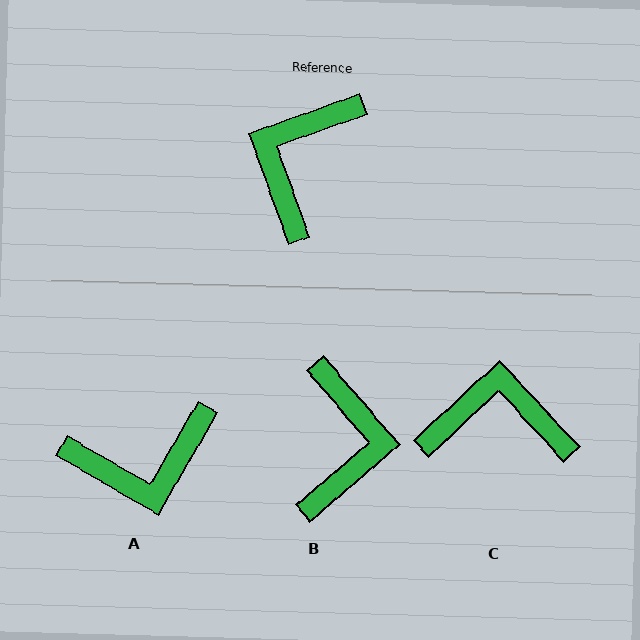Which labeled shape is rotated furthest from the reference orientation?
B, about 159 degrees away.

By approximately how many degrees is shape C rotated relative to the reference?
Approximately 67 degrees clockwise.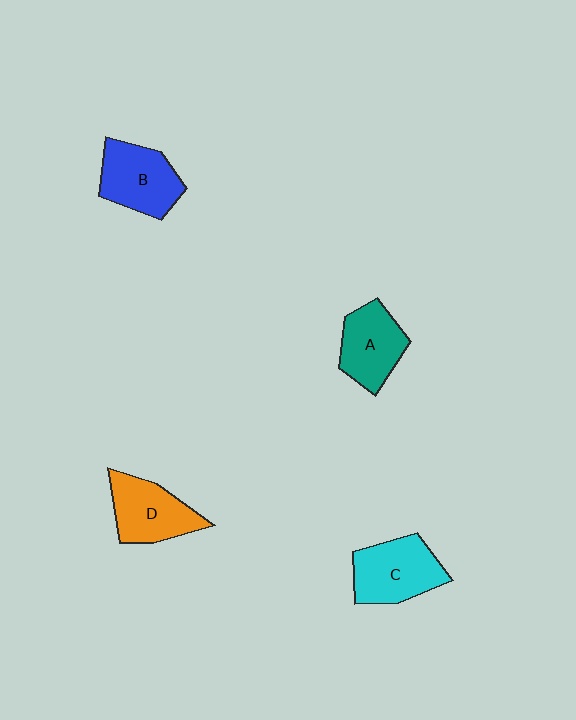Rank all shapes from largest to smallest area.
From largest to smallest: C (cyan), B (blue), D (orange), A (teal).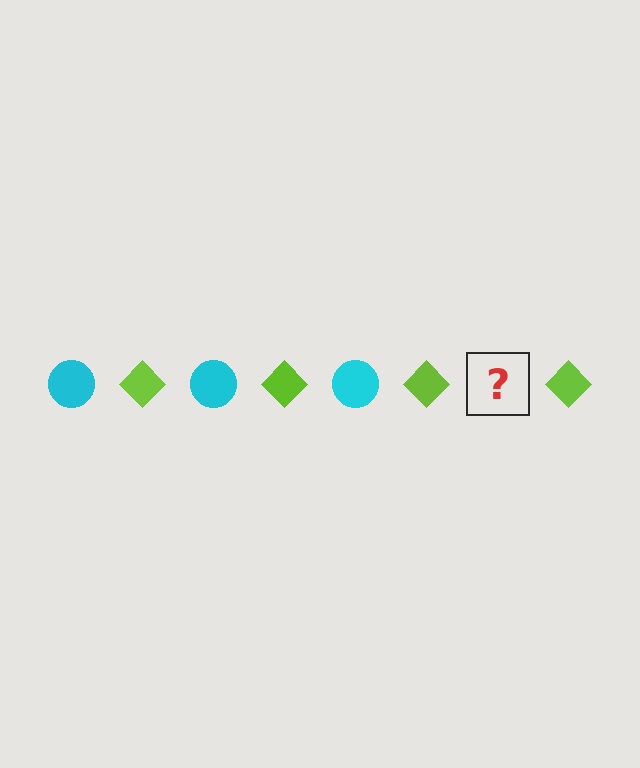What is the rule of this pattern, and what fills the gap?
The rule is that the pattern alternates between cyan circle and lime diamond. The gap should be filled with a cyan circle.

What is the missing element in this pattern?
The missing element is a cyan circle.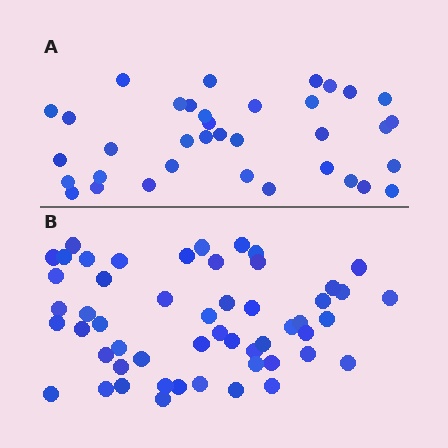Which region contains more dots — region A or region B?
Region B (the bottom region) has more dots.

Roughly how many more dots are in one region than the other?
Region B has approximately 15 more dots than region A.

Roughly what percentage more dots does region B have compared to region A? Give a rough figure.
About 45% more.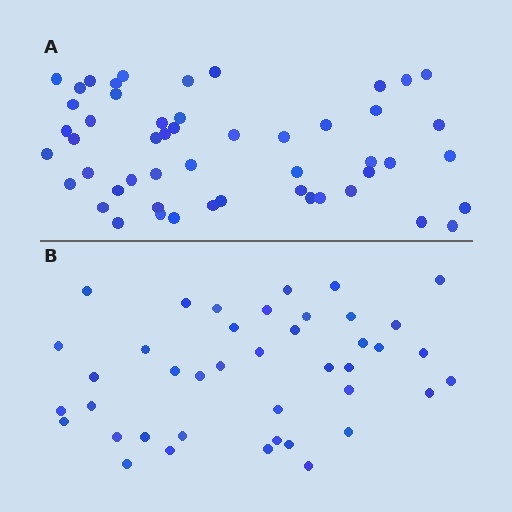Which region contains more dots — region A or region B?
Region A (the top region) has more dots.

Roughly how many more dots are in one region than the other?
Region A has roughly 10 or so more dots than region B.